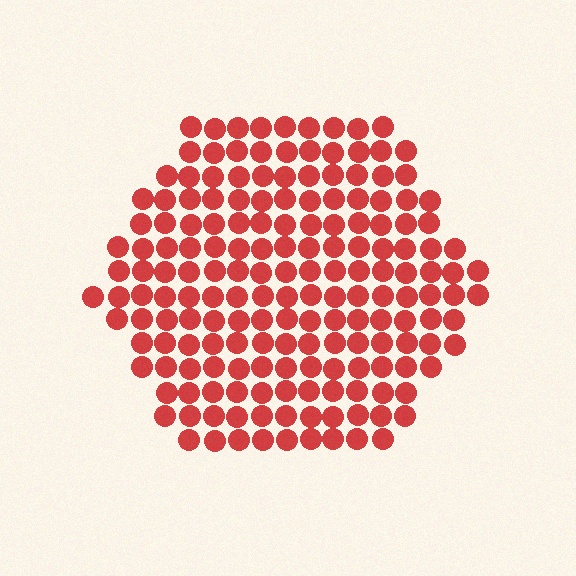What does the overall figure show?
The overall figure shows a hexagon.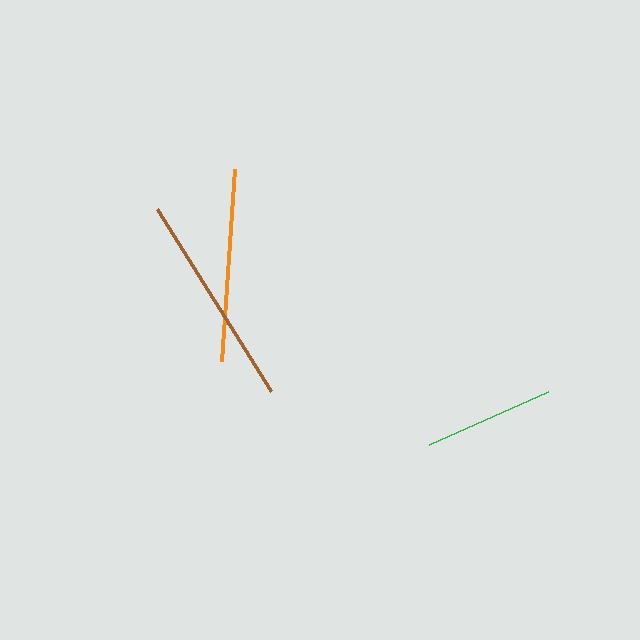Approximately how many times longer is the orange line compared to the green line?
The orange line is approximately 1.5 times the length of the green line.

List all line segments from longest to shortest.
From longest to shortest: brown, orange, green.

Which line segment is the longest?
The brown line is the longest at approximately 215 pixels.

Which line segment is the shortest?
The green line is the shortest at approximately 131 pixels.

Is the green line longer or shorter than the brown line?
The brown line is longer than the green line.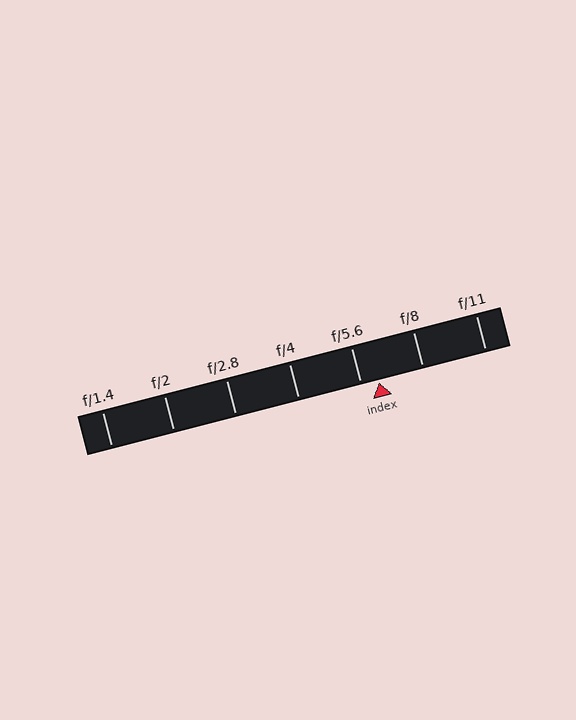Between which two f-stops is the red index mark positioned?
The index mark is between f/5.6 and f/8.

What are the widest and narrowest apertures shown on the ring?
The widest aperture shown is f/1.4 and the narrowest is f/11.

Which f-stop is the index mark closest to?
The index mark is closest to f/5.6.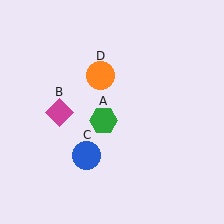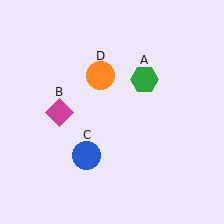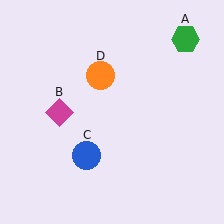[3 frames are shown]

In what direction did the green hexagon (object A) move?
The green hexagon (object A) moved up and to the right.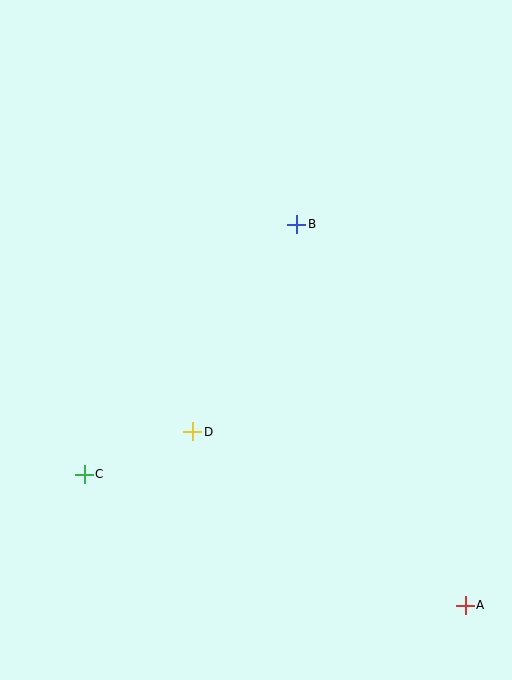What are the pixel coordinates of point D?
Point D is at (193, 432).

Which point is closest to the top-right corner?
Point B is closest to the top-right corner.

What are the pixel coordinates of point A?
Point A is at (465, 605).